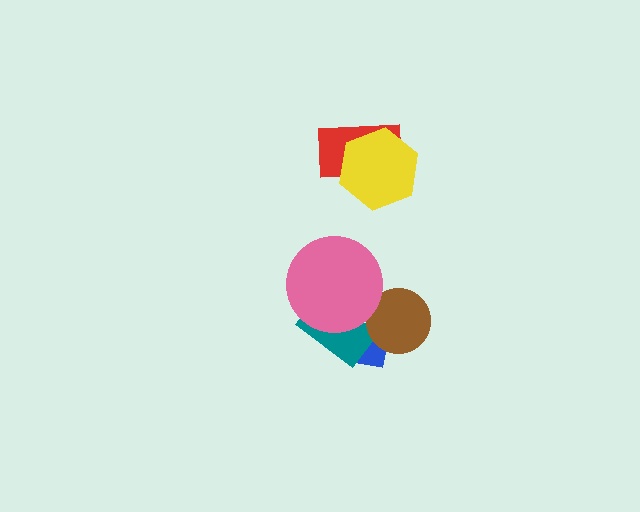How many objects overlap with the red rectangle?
1 object overlaps with the red rectangle.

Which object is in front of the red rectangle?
The yellow hexagon is in front of the red rectangle.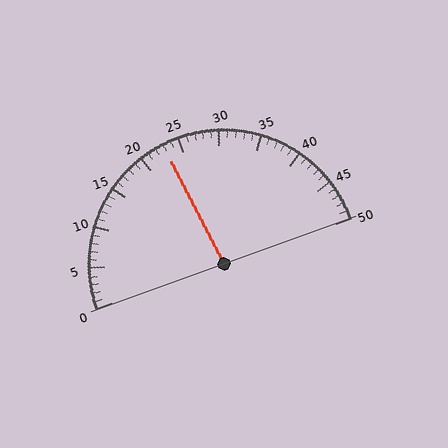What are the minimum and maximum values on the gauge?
The gauge ranges from 0 to 50.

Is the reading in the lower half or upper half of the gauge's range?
The reading is in the lower half of the range (0 to 50).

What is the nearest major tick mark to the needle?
The nearest major tick mark is 25.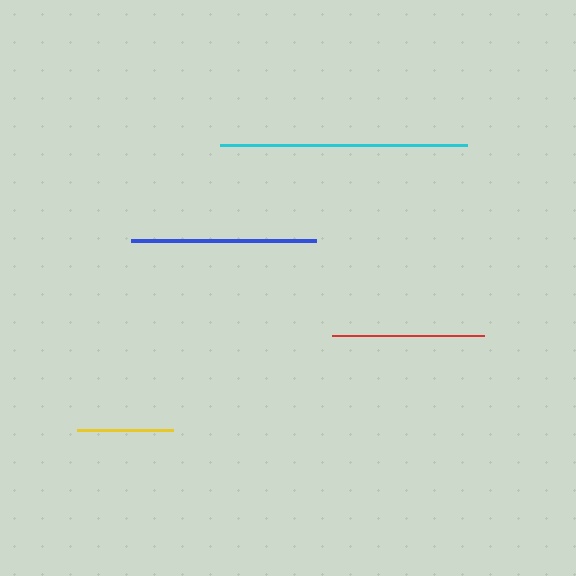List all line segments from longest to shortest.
From longest to shortest: cyan, blue, red, yellow.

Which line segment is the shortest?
The yellow line is the shortest at approximately 97 pixels.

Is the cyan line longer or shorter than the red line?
The cyan line is longer than the red line.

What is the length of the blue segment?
The blue segment is approximately 186 pixels long.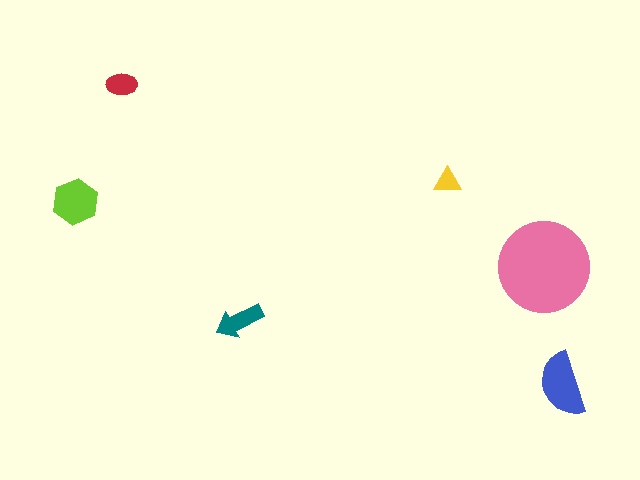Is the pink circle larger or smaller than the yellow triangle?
Larger.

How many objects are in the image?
There are 6 objects in the image.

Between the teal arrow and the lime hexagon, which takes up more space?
The lime hexagon.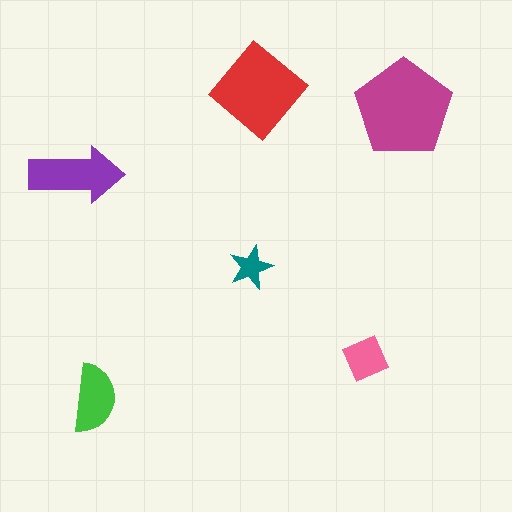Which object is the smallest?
The teal star.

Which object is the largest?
The magenta pentagon.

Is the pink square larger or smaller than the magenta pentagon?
Smaller.